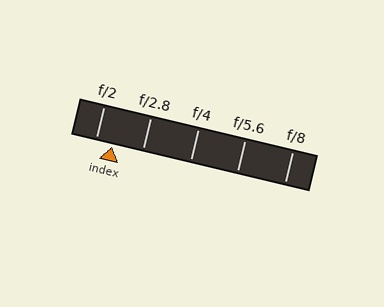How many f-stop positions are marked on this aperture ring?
There are 5 f-stop positions marked.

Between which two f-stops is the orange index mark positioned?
The index mark is between f/2 and f/2.8.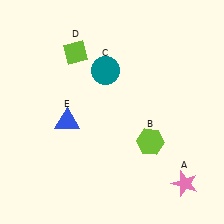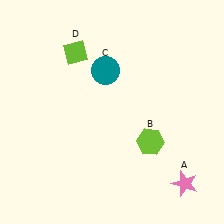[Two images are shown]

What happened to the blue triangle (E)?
The blue triangle (E) was removed in Image 2. It was in the bottom-left area of Image 1.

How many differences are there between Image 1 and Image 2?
There is 1 difference between the two images.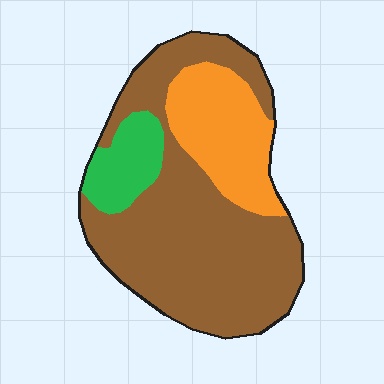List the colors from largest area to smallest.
From largest to smallest: brown, orange, green.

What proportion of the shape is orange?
Orange takes up less than a quarter of the shape.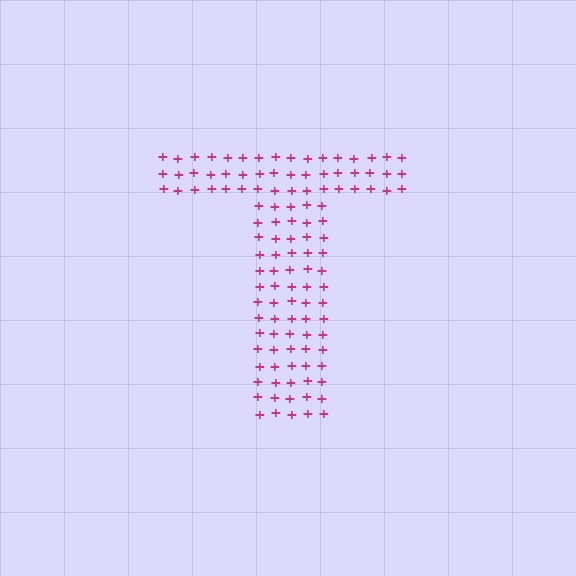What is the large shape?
The large shape is the letter T.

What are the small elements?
The small elements are plus signs.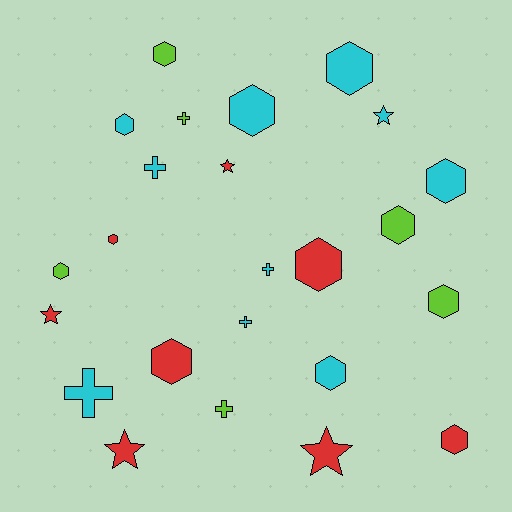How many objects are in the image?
There are 24 objects.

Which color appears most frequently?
Cyan, with 10 objects.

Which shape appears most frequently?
Hexagon, with 13 objects.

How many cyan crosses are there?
There are 4 cyan crosses.